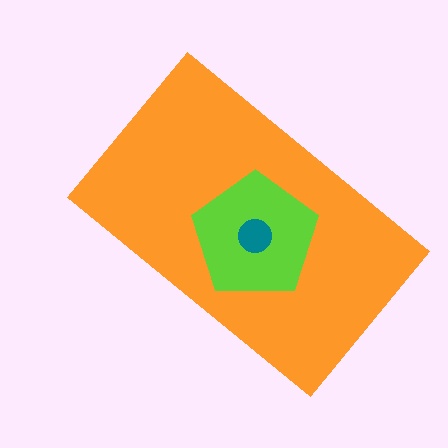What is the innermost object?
The teal circle.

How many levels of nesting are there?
3.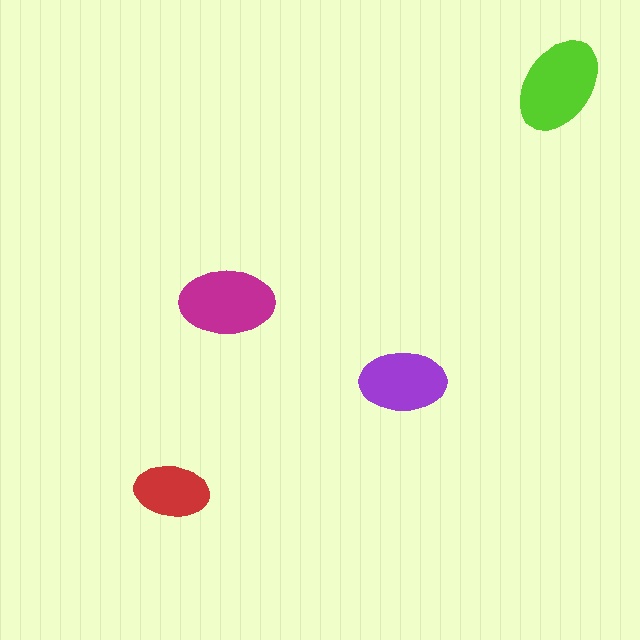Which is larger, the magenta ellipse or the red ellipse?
The magenta one.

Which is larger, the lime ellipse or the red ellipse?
The lime one.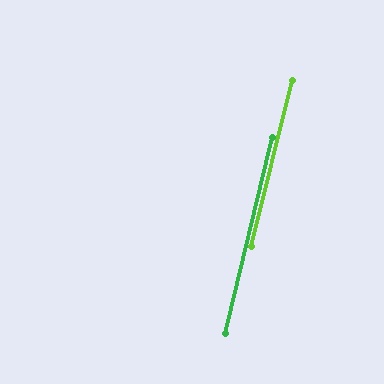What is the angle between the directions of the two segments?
Approximately 0 degrees.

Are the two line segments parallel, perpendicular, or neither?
Parallel — their directions differ by only 0.4°.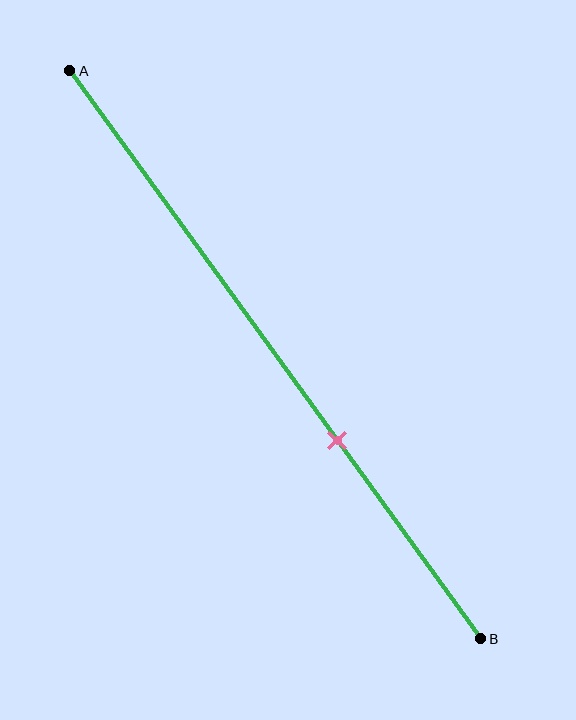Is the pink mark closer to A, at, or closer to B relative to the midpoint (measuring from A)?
The pink mark is closer to point B than the midpoint of segment AB.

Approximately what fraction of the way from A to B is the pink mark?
The pink mark is approximately 65% of the way from A to B.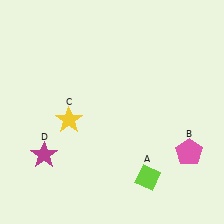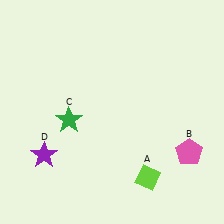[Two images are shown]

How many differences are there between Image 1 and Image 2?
There are 2 differences between the two images.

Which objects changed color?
C changed from yellow to green. D changed from magenta to purple.